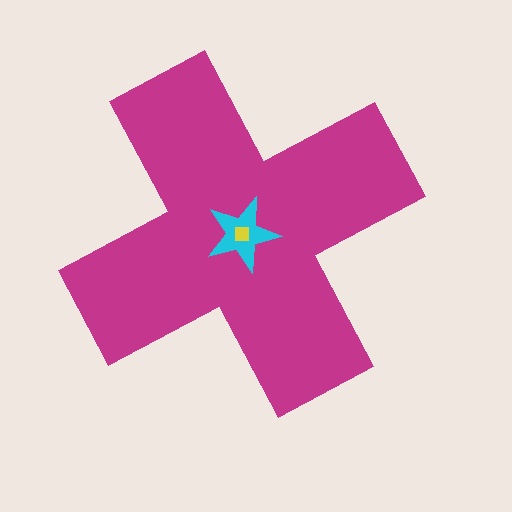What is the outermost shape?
The magenta cross.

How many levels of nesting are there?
3.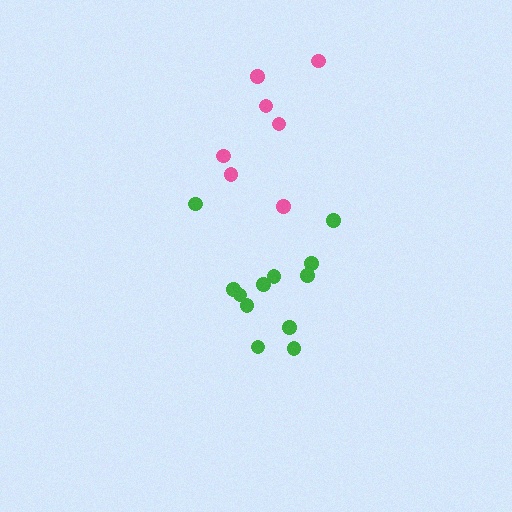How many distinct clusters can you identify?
There are 2 distinct clusters.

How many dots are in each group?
Group 1: 12 dots, Group 2: 7 dots (19 total).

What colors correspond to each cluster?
The clusters are colored: green, pink.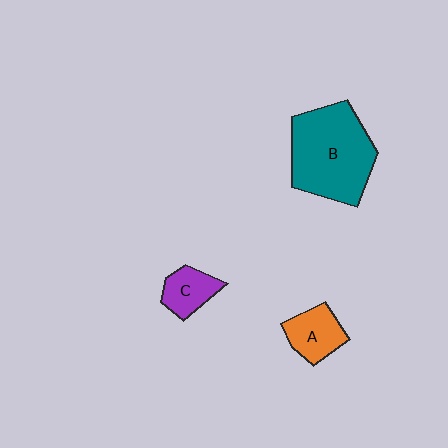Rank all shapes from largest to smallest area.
From largest to smallest: B (teal), A (orange), C (purple).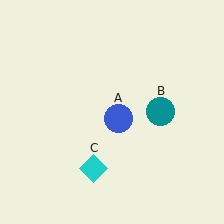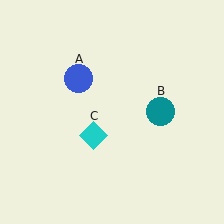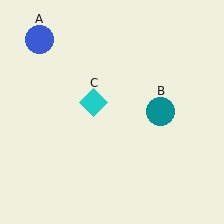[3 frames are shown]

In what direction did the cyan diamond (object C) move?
The cyan diamond (object C) moved up.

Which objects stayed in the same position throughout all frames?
Teal circle (object B) remained stationary.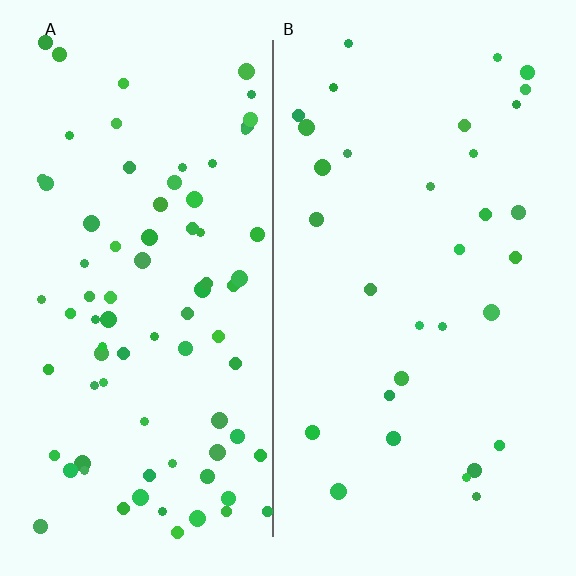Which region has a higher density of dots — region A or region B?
A (the left).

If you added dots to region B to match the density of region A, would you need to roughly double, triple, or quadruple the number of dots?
Approximately double.